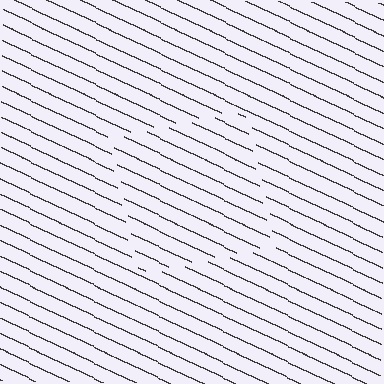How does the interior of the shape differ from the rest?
The interior of the shape contains the same grating, shifted by half a period — the contour is defined by the phase discontinuity where line-ends from the inner and outer gratings abut.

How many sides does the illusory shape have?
4 sides — the line-ends trace a square.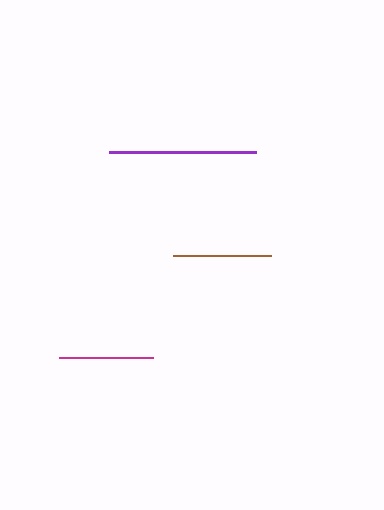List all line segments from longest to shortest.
From longest to shortest: purple, brown, magenta.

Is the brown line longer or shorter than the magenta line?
The brown line is longer than the magenta line.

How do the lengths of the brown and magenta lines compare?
The brown and magenta lines are approximately the same length.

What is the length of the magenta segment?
The magenta segment is approximately 94 pixels long.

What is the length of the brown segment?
The brown segment is approximately 98 pixels long.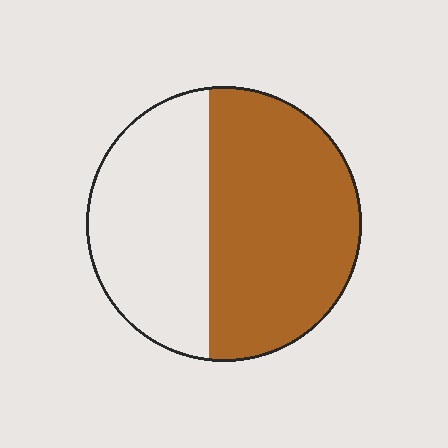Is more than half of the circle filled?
Yes.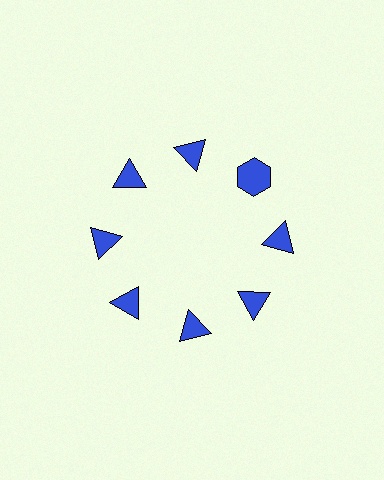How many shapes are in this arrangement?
There are 8 shapes arranged in a ring pattern.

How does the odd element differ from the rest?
It has a different shape: hexagon instead of triangle.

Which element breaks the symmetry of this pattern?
The blue hexagon at roughly the 2 o'clock position breaks the symmetry. All other shapes are blue triangles.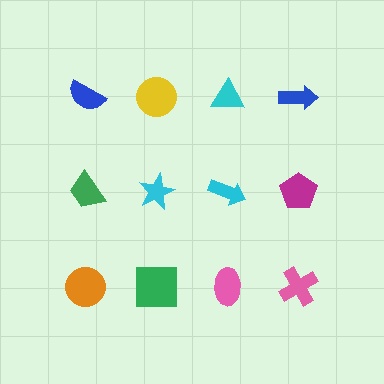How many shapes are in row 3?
4 shapes.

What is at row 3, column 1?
An orange circle.